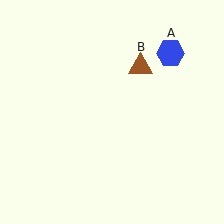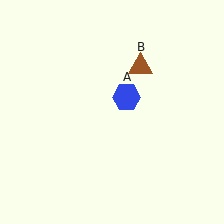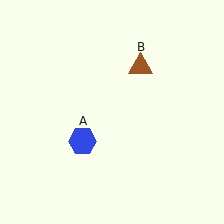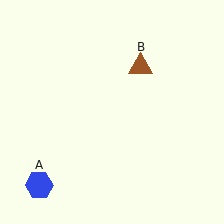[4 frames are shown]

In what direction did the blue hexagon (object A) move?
The blue hexagon (object A) moved down and to the left.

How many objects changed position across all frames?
1 object changed position: blue hexagon (object A).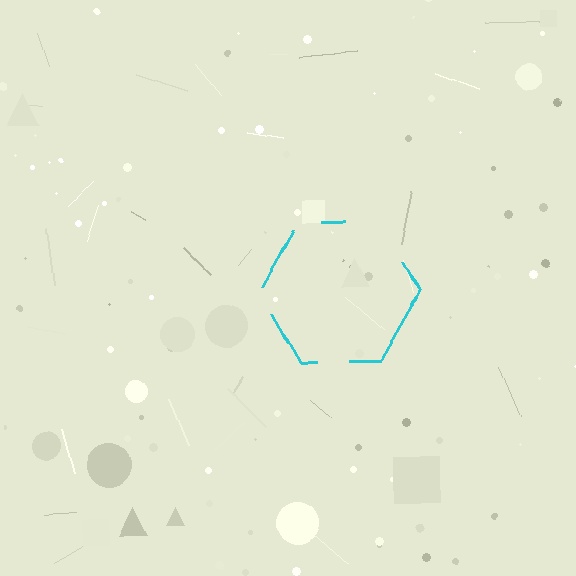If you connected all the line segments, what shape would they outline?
They would outline a hexagon.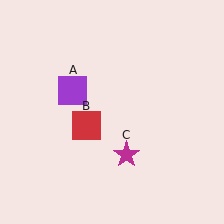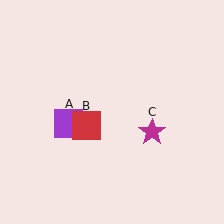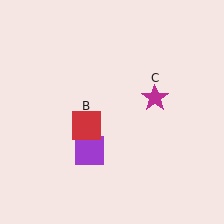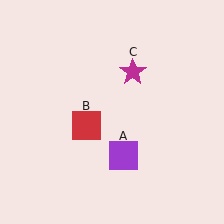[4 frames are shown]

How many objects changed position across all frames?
2 objects changed position: purple square (object A), magenta star (object C).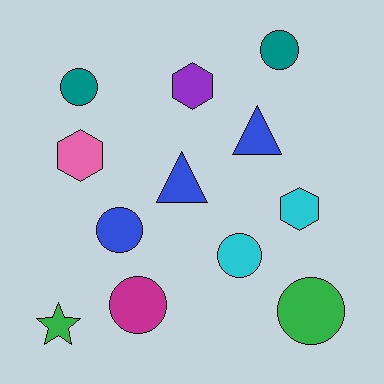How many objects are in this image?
There are 12 objects.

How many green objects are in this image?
There are 2 green objects.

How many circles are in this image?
There are 6 circles.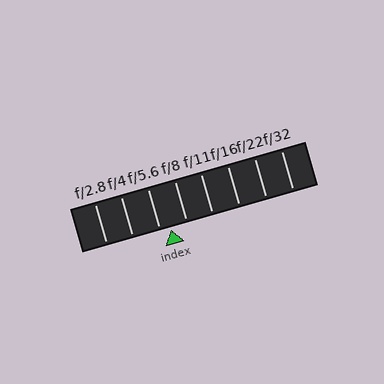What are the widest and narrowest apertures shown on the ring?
The widest aperture shown is f/2.8 and the narrowest is f/32.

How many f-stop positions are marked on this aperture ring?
There are 8 f-stop positions marked.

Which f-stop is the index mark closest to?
The index mark is closest to f/5.6.